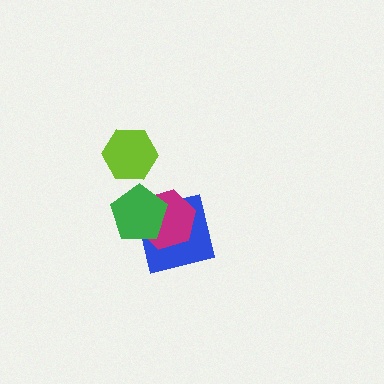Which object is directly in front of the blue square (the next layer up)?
The magenta hexagon is directly in front of the blue square.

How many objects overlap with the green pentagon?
2 objects overlap with the green pentagon.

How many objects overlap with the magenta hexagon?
2 objects overlap with the magenta hexagon.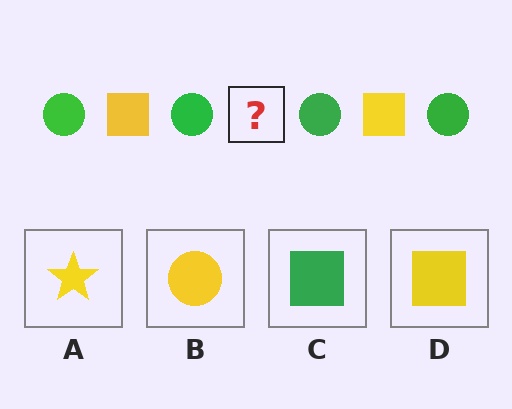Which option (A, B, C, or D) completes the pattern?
D.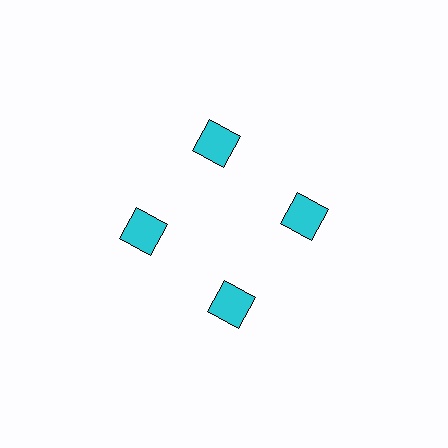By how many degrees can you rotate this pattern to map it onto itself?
The pattern maps onto itself every 90 degrees of rotation.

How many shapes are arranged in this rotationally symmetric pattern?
There are 4 shapes, arranged in 4 groups of 1.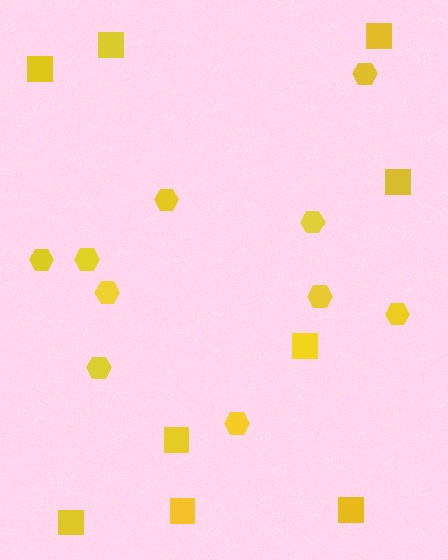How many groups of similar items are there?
There are 2 groups: one group of hexagons (10) and one group of squares (9).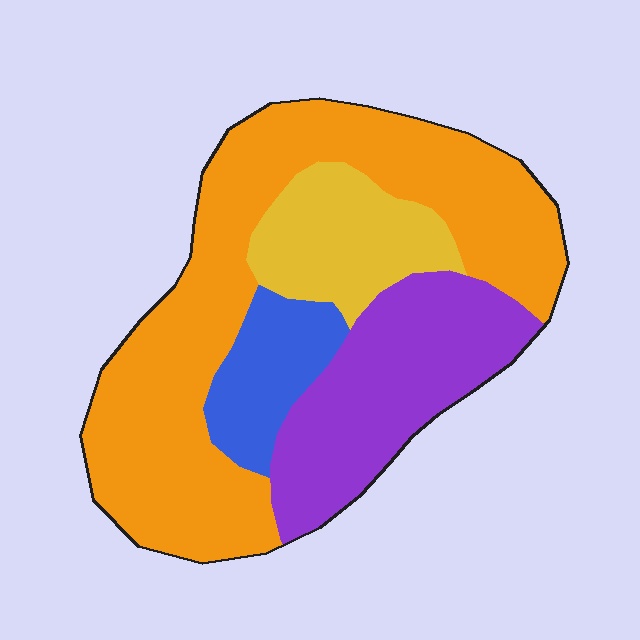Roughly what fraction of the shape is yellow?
Yellow takes up about one eighth (1/8) of the shape.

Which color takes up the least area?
Blue, at roughly 10%.